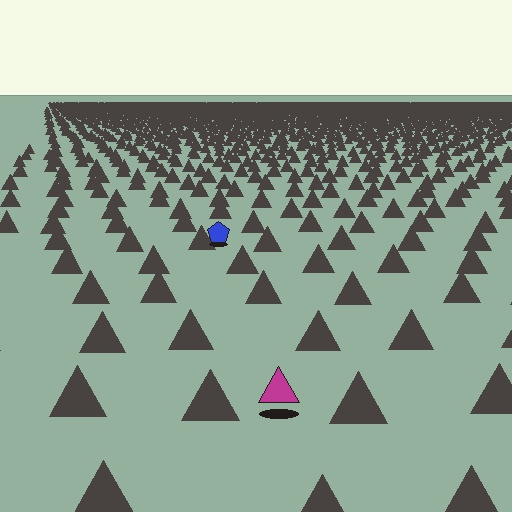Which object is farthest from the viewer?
The blue pentagon is farthest from the viewer. It appears smaller and the ground texture around it is denser.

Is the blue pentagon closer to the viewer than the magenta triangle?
No. The magenta triangle is closer — you can tell from the texture gradient: the ground texture is coarser near it.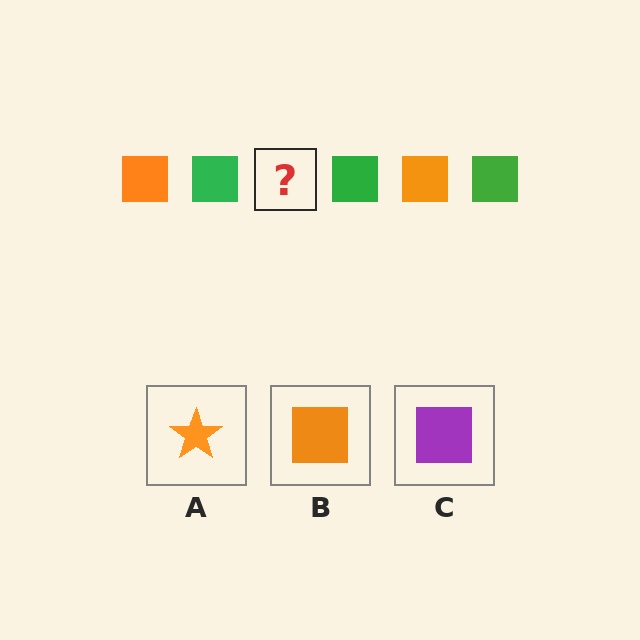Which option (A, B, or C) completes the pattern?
B.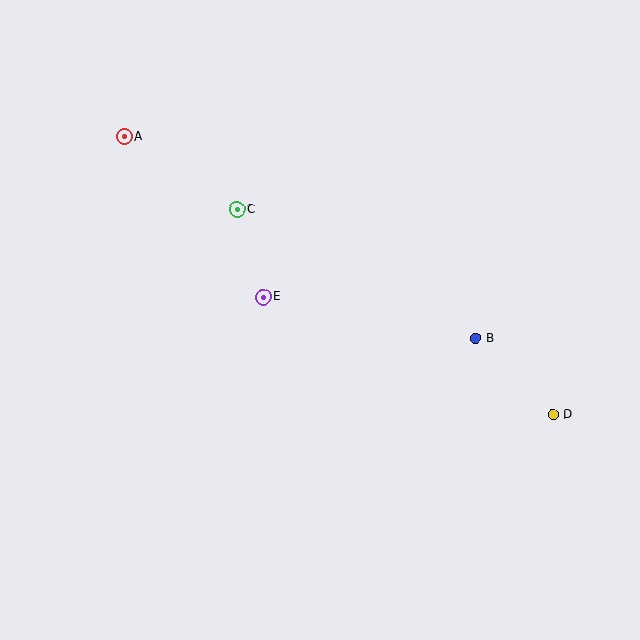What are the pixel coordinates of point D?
Point D is at (553, 415).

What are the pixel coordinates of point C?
Point C is at (237, 210).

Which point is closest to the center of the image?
Point E at (263, 297) is closest to the center.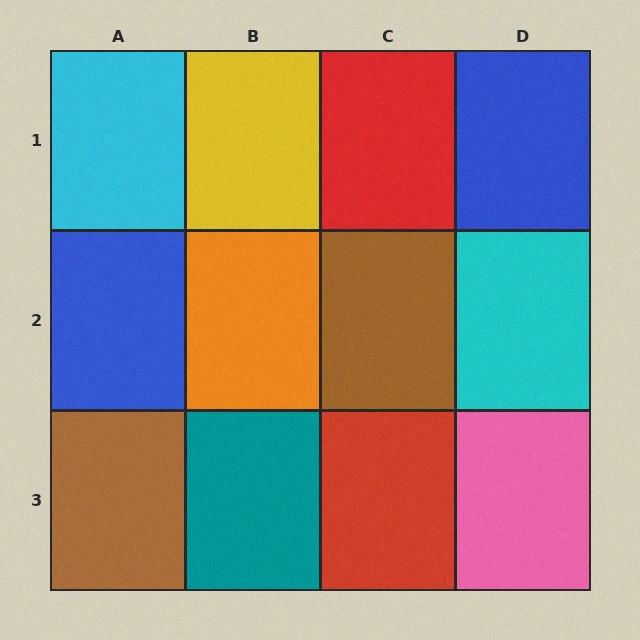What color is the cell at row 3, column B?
Teal.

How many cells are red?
2 cells are red.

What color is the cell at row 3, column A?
Brown.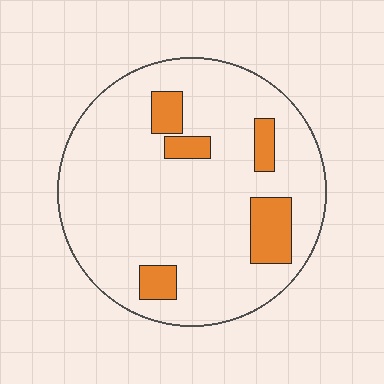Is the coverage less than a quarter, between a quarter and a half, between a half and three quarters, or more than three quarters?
Less than a quarter.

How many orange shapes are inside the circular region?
5.